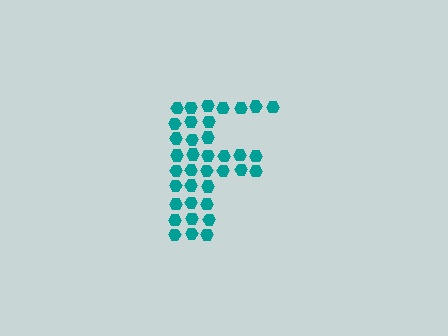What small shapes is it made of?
It is made of small hexagons.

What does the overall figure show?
The overall figure shows the letter F.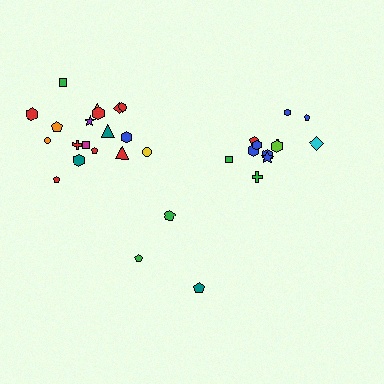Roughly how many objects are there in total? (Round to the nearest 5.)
Roughly 35 objects in total.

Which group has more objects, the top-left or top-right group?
The top-left group.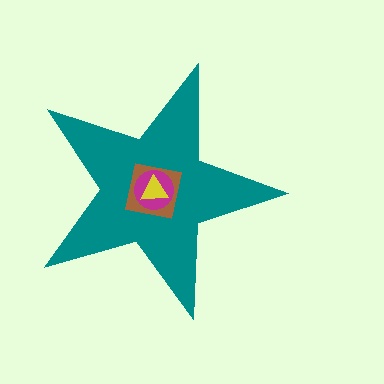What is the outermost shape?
The teal star.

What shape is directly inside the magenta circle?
The yellow triangle.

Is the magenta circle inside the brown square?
Yes.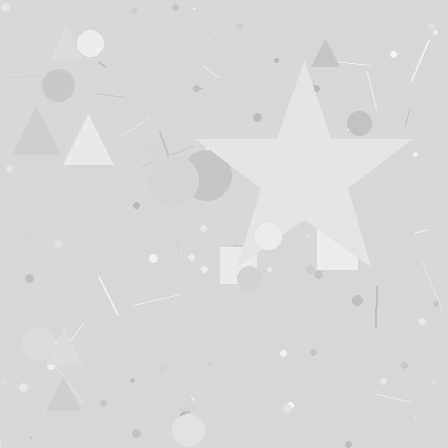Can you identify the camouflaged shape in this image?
The camouflaged shape is a star.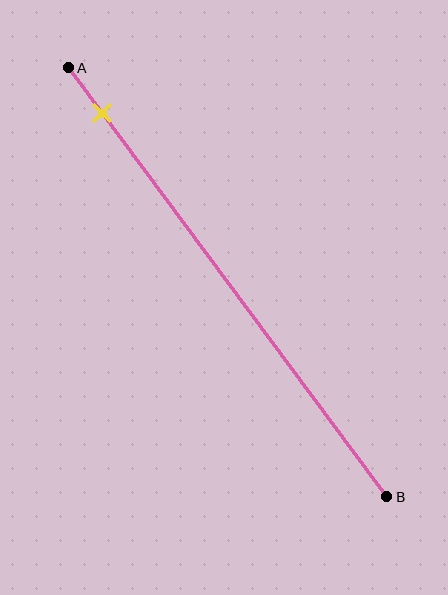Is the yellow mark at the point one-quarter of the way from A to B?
No, the mark is at about 10% from A, not at the 25% one-quarter point.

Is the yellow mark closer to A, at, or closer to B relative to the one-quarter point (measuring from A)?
The yellow mark is closer to point A than the one-quarter point of segment AB.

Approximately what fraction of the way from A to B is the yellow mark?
The yellow mark is approximately 10% of the way from A to B.